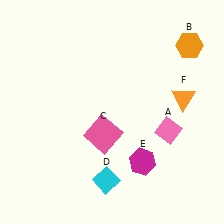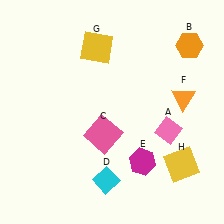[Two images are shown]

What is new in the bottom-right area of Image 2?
A yellow square (H) was added in the bottom-right area of Image 2.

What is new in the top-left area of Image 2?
A yellow square (G) was added in the top-left area of Image 2.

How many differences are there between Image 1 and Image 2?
There are 2 differences between the two images.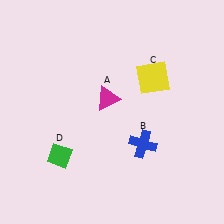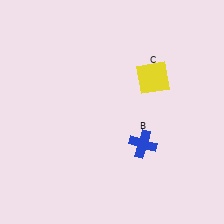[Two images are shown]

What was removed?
The magenta triangle (A), the green diamond (D) were removed in Image 2.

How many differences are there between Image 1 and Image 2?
There are 2 differences between the two images.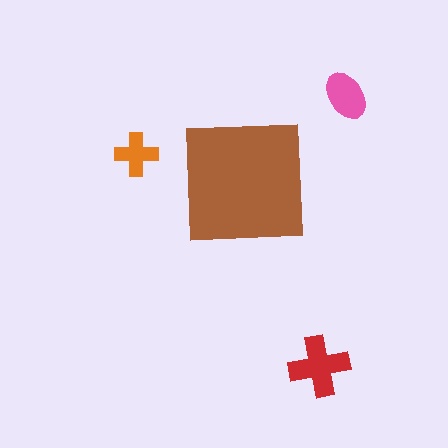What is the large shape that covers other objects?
A brown square.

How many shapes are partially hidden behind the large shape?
0 shapes are partially hidden.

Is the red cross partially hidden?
No, the red cross is fully visible.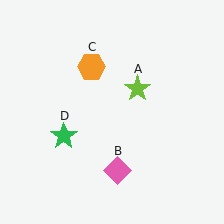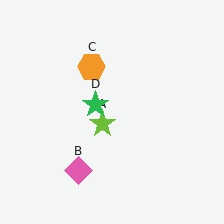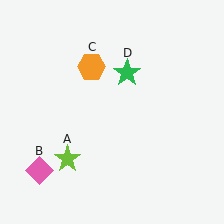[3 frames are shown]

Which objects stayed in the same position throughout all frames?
Orange hexagon (object C) remained stationary.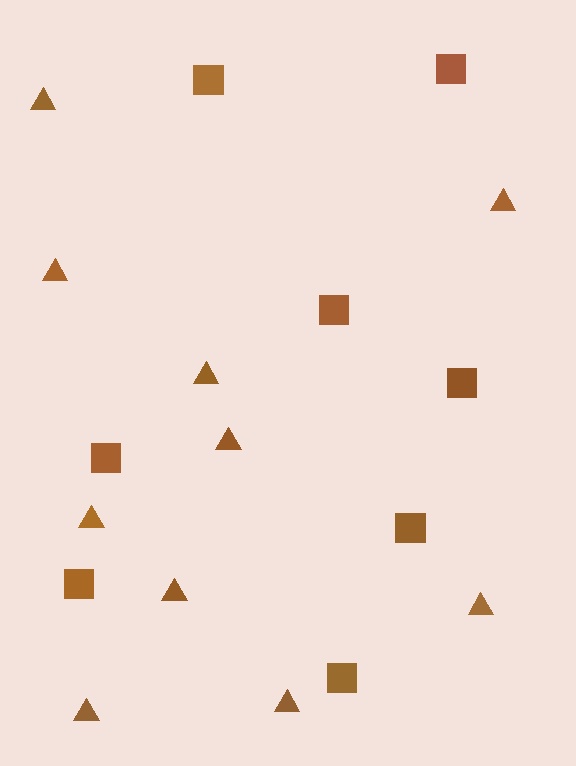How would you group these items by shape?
There are 2 groups: one group of squares (8) and one group of triangles (10).